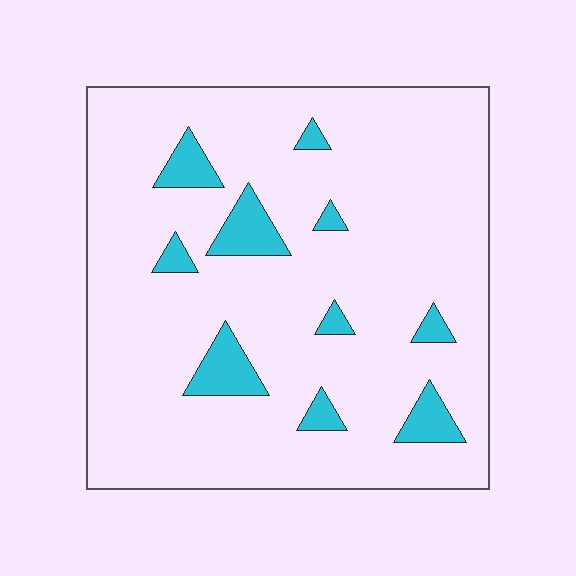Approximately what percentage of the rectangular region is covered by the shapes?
Approximately 10%.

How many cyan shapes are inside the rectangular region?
10.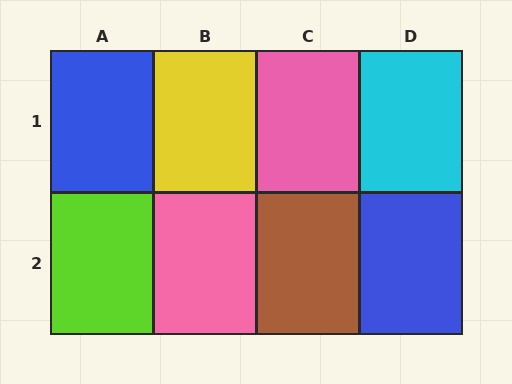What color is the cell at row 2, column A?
Lime.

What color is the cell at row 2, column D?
Blue.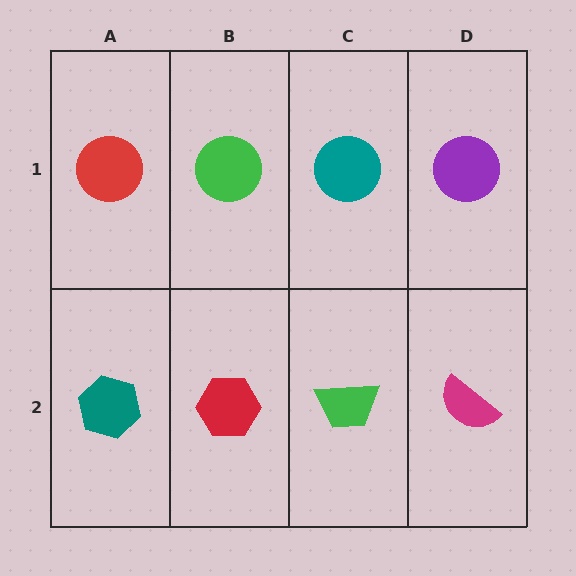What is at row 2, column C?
A green trapezoid.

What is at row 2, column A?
A teal hexagon.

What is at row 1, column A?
A red circle.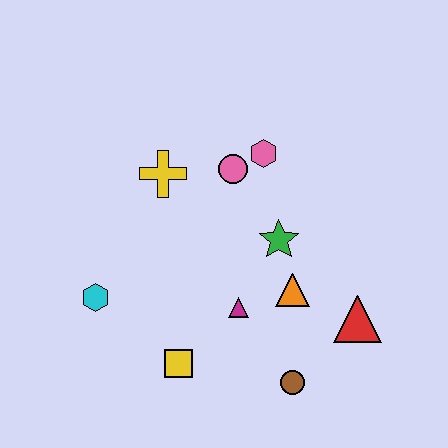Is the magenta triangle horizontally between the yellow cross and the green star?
Yes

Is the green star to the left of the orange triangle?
Yes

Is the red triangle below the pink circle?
Yes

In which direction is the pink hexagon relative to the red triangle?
The pink hexagon is above the red triangle.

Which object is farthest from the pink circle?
The brown circle is farthest from the pink circle.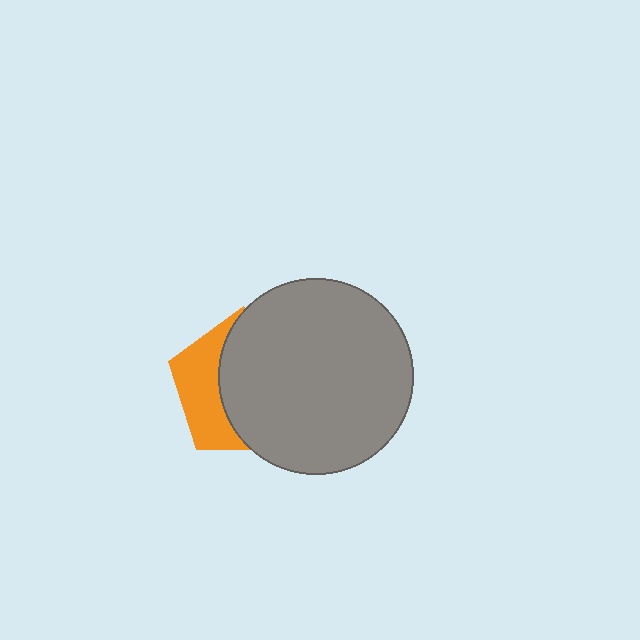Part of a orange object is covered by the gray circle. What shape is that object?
It is a pentagon.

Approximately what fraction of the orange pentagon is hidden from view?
Roughly 65% of the orange pentagon is hidden behind the gray circle.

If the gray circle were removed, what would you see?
You would see the complete orange pentagon.